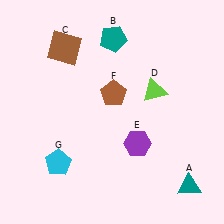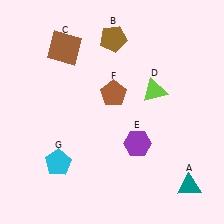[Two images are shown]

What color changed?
The pentagon (B) changed from teal in Image 1 to brown in Image 2.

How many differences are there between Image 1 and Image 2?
There is 1 difference between the two images.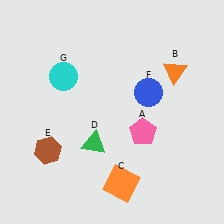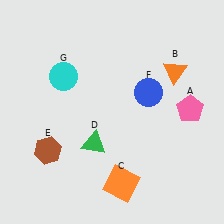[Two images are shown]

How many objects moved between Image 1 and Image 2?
1 object moved between the two images.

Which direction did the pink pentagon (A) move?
The pink pentagon (A) moved right.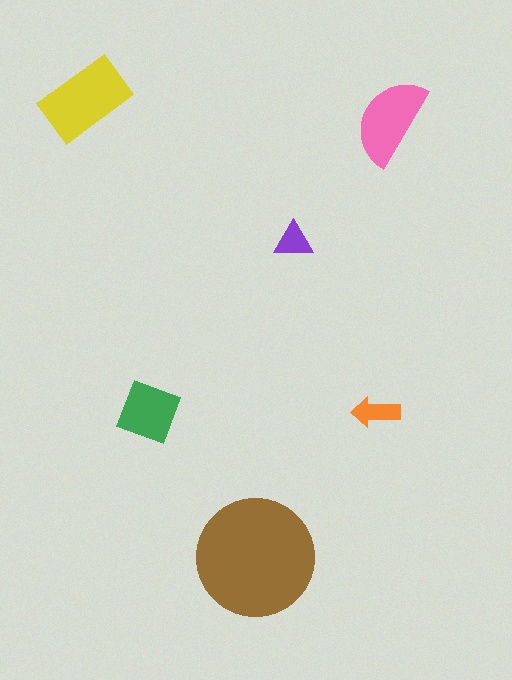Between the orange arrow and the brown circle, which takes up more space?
The brown circle.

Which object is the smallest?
The purple triangle.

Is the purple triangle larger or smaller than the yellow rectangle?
Smaller.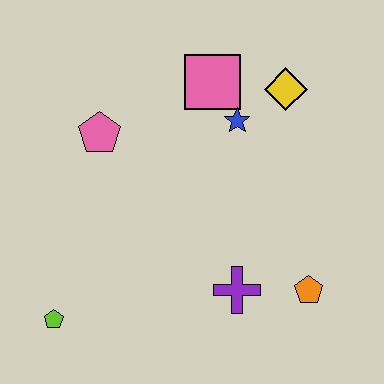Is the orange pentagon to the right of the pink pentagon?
Yes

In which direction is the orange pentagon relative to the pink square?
The orange pentagon is below the pink square.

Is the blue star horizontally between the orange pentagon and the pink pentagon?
Yes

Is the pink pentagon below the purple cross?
No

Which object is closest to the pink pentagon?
The pink square is closest to the pink pentagon.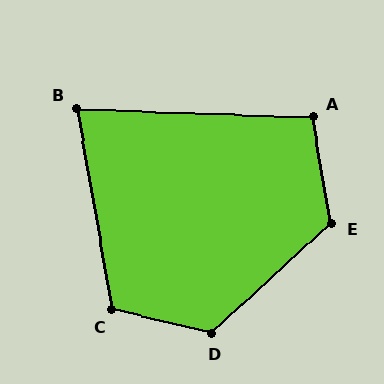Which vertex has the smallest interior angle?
B, at approximately 78 degrees.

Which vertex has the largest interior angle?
D, at approximately 124 degrees.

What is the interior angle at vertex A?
Approximately 101 degrees (obtuse).